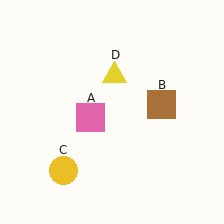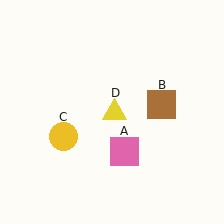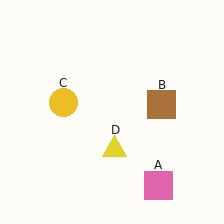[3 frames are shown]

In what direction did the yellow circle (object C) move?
The yellow circle (object C) moved up.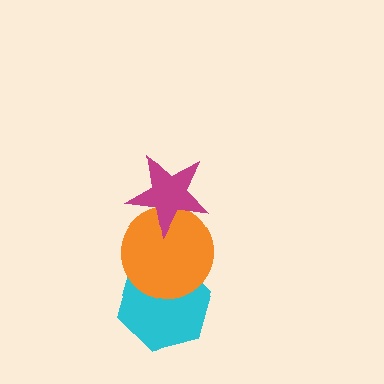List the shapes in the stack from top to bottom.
From top to bottom: the magenta star, the orange circle, the cyan hexagon.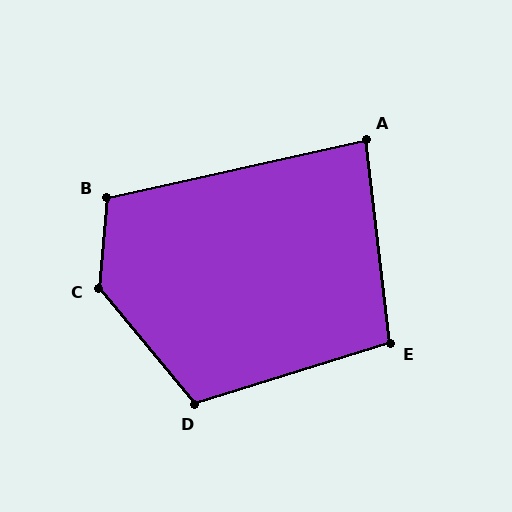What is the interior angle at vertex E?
Approximately 101 degrees (obtuse).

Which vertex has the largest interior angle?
C, at approximately 135 degrees.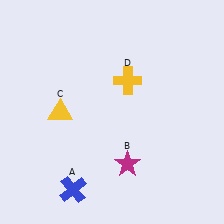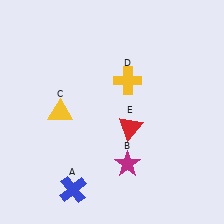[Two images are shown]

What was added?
A red triangle (E) was added in Image 2.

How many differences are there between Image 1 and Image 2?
There is 1 difference between the two images.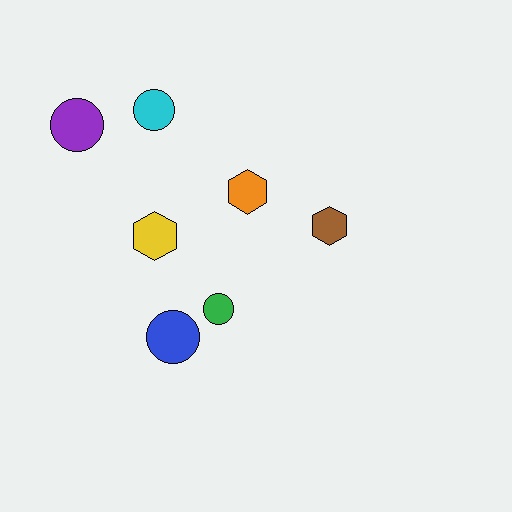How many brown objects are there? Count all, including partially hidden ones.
There is 1 brown object.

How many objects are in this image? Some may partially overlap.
There are 7 objects.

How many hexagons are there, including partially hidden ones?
There are 3 hexagons.